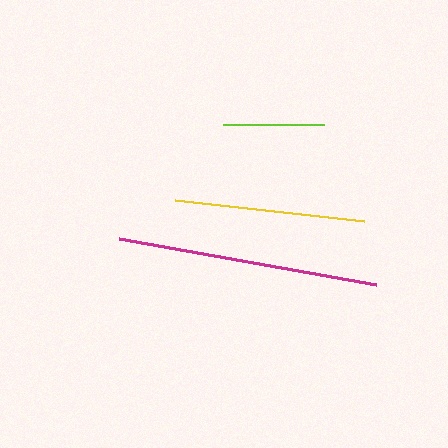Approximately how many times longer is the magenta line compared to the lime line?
The magenta line is approximately 2.6 times the length of the lime line.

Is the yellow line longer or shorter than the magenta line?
The magenta line is longer than the yellow line.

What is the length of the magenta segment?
The magenta segment is approximately 262 pixels long.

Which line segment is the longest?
The magenta line is the longest at approximately 262 pixels.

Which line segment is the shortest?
The lime line is the shortest at approximately 101 pixels.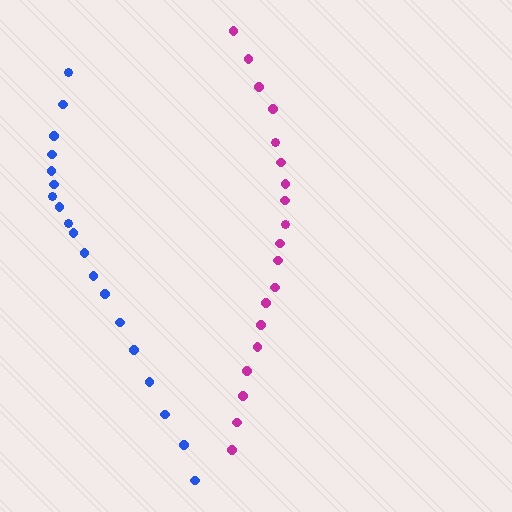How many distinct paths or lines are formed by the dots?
There are 2 distinct paths.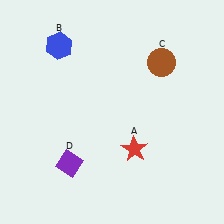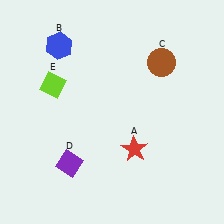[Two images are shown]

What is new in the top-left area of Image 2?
A lime diamond (E) was added in the top-left area of Image 2.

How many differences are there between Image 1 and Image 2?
There is 1 difference between the two images.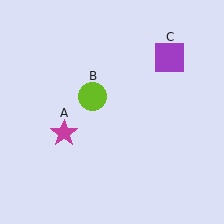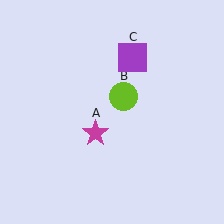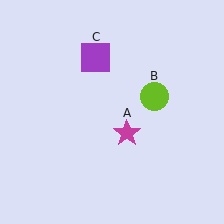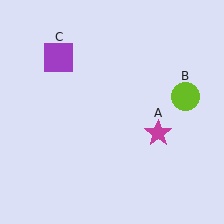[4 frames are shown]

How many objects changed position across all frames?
3 objects changed position: magenta star (object A), lime circle (object B), purple square (object C).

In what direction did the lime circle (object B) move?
The lime circle (object B) moved right.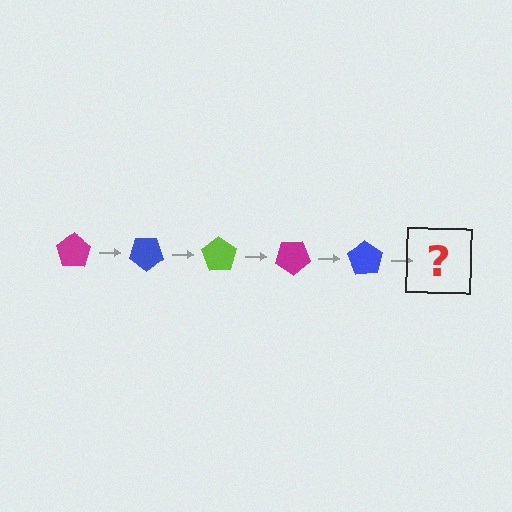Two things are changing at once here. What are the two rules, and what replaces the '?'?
The two rules are that it rotates 35 degrees each step and the color cycles through magenta, blue, and lime. The '?' should be a lime pentagon, rotated 175 degrees from the start.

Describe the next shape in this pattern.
It should be a lime pentagon, rotated 175 degrees from the start.